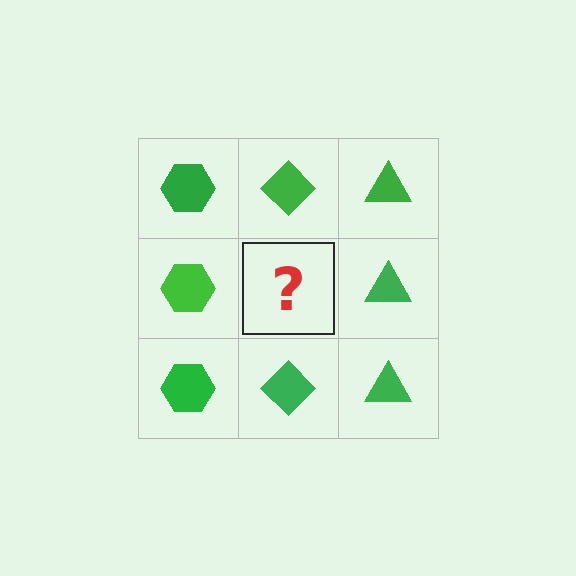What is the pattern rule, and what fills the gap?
The rule is that each column has a consistent shape. The gap should be filled with a green diamond.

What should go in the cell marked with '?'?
The missing cell should contain a green diamond.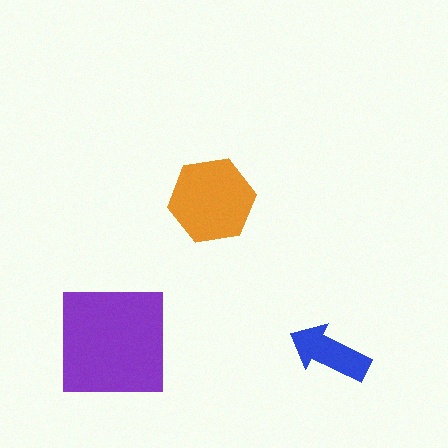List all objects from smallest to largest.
The blue arrow, the orange hexagon, the purple square.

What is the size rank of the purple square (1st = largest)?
1st.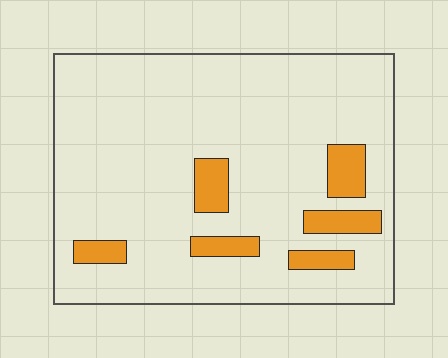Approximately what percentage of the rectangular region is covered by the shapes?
Approximately 10%.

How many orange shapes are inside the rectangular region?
6.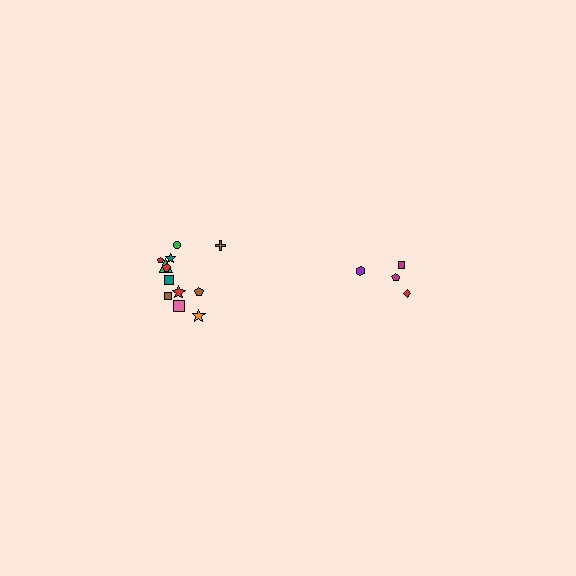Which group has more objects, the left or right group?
The left group.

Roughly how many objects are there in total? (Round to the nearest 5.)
Roughly 15 objects in total.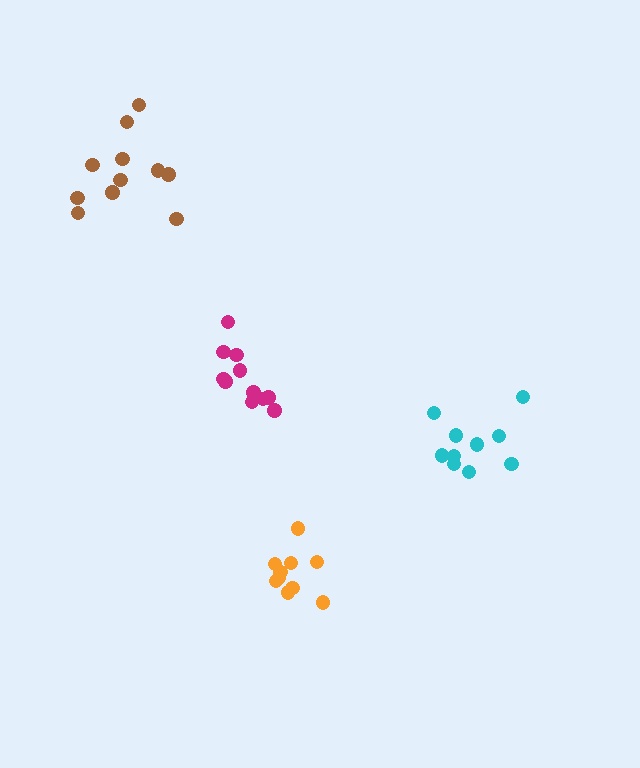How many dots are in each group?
Group 1: 11 dots, Group 2: 11 dots, Group 3: 10 dots, Group 4: 10 dots (42 total).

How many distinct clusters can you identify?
There are 4 distinct clusters.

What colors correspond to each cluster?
The clusters are colored: magenta, brown, cyan, orange.